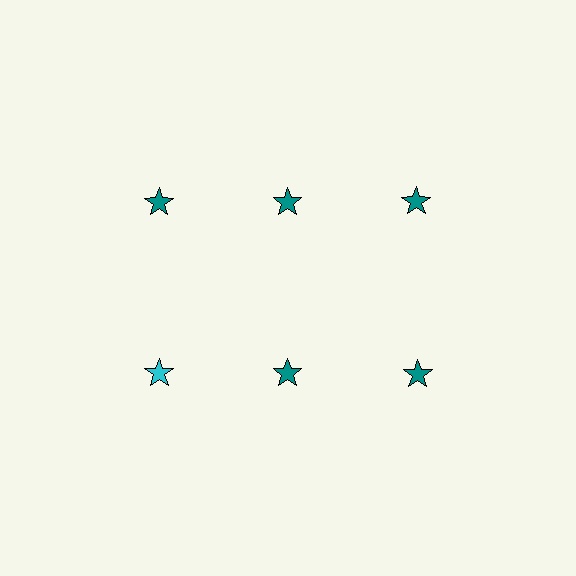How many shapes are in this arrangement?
There are 6 shapes arranged in a grid pattern.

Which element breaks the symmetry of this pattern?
The cyan star in the second row, leftmost column breaks the symmetry. All other shapes are teal stars.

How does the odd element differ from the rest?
It has a different color: cyan instead of teal.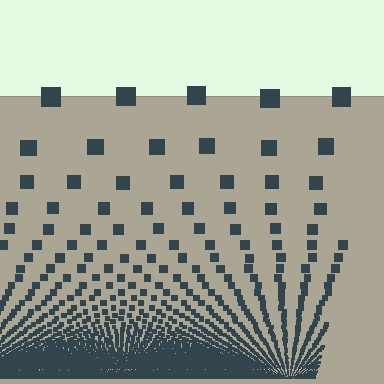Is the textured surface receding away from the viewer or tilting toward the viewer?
The surface appears to tilt toward the viewer. Texture elements get larger and sparser toward the top.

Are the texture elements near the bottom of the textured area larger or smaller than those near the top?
Smaller. The gradient is inverted — elements near the bottom are smaller and denser.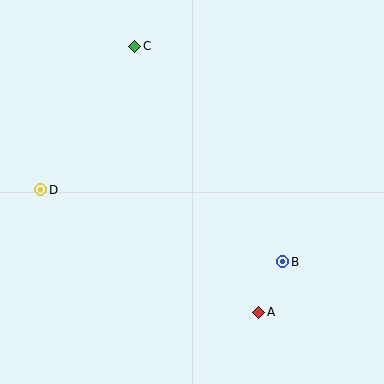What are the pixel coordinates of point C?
Point C is at (135, 46).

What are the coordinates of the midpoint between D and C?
The midpoint between D and C is at (88, 118).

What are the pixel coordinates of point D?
Point D is at (41, 190).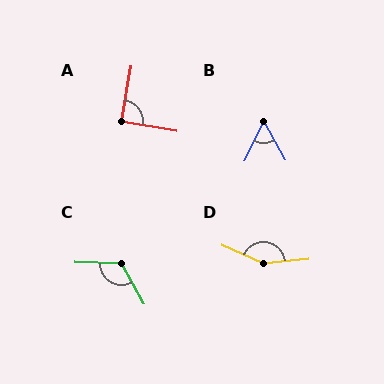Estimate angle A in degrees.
Approximately 91 degrees.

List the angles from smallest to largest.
B (55°), A (91°), C (121°), D (150°).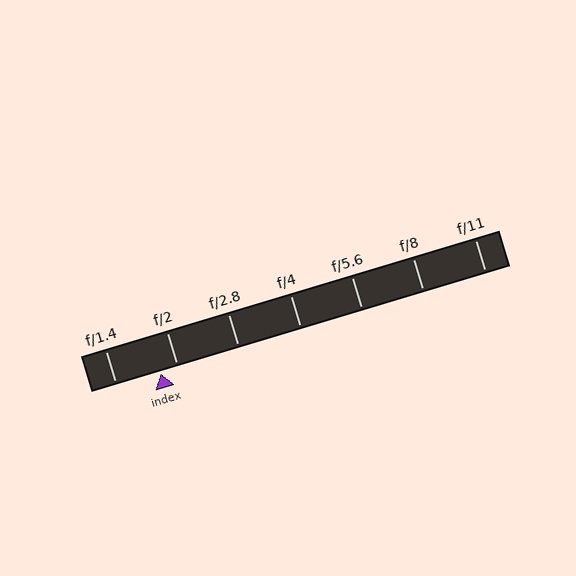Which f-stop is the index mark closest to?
The index mark is closest to f/2.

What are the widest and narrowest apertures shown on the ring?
The widest aperture shown is f/1.4 and the narrowest is f/11.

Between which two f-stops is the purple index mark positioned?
The index mark is between f/1.4 and f/2.